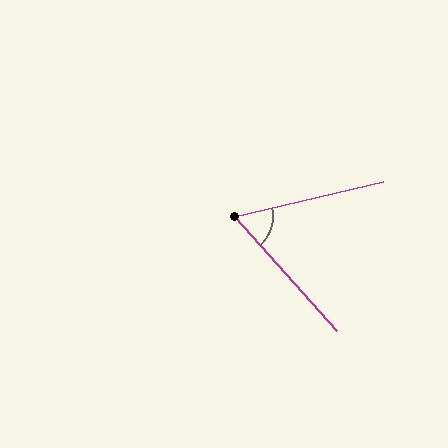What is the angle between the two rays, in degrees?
Approximately 61 degrees.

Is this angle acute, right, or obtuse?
It is acute.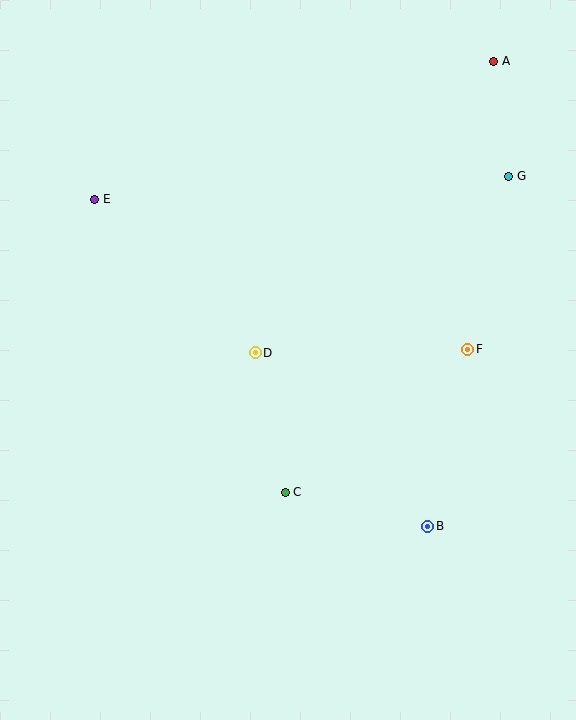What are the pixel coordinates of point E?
Point E is at (95, 199).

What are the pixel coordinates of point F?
Point F is at (468, 349).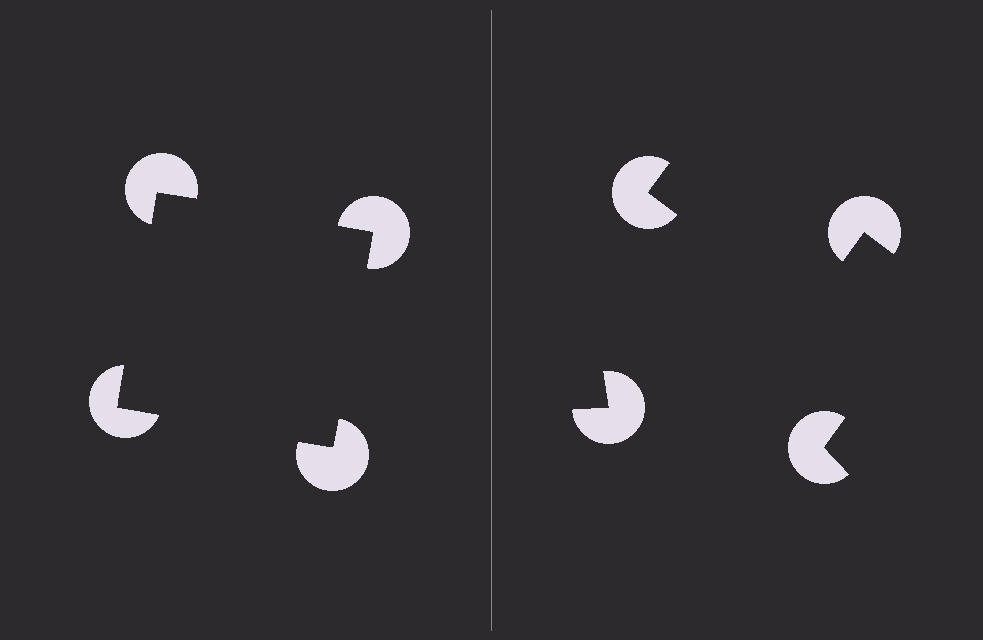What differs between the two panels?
The pac-man discs are positioned identically on both sides; only the wedge orientations differ. On the left they align to a square; on the right they are misaligned.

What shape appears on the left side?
An illusory square.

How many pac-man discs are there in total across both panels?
8 — 4 on each side.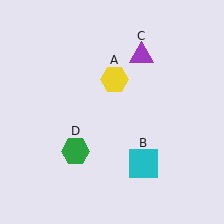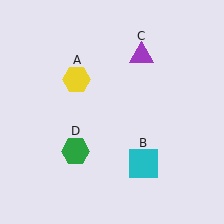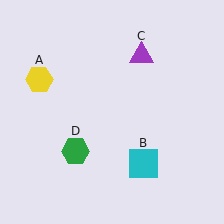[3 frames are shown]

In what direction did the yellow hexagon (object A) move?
The yellow hexagon (object A) moved left.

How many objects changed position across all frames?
1 object changed position: yellow hexagon (object A).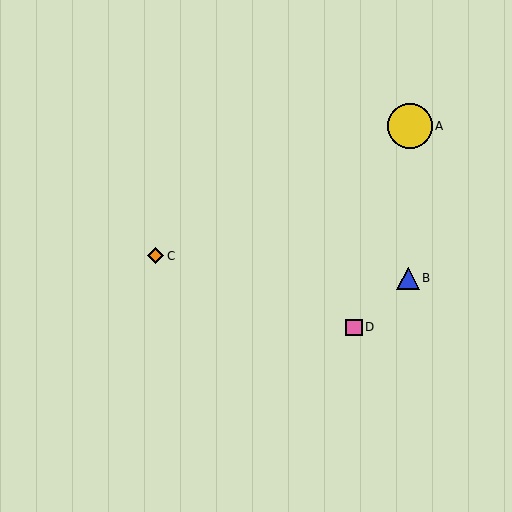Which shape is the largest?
The yellow circle (labeled A) is the largest.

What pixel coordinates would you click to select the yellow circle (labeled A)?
Click at (410, 126) to select the yellow circle A.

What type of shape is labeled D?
Shape D is a pink square.